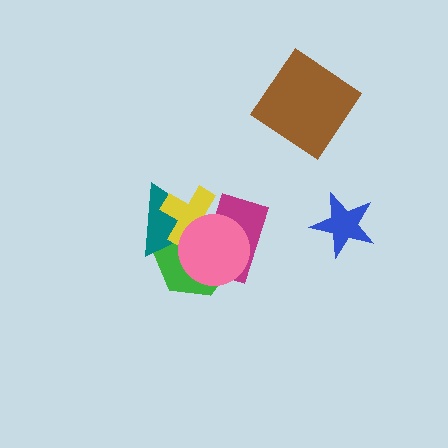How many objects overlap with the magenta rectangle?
4 objects overlap with the magenta rectangle.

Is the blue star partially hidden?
No, no other shape covers it.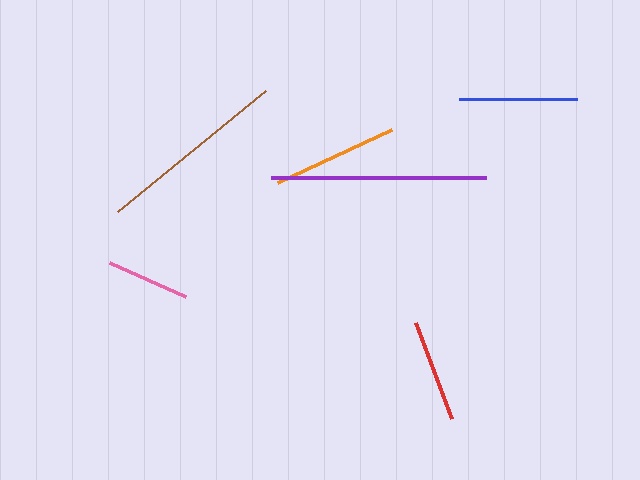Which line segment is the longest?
The purple line is the longest at approximately 215 pixels.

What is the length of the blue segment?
The blue segment is approximately 118 pixels long.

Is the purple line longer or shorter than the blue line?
The purple line is longer than the blue line.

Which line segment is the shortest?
The pink line is the shortest at approximately 83 pixels.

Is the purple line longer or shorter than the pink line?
The purple line is longer than the pink line.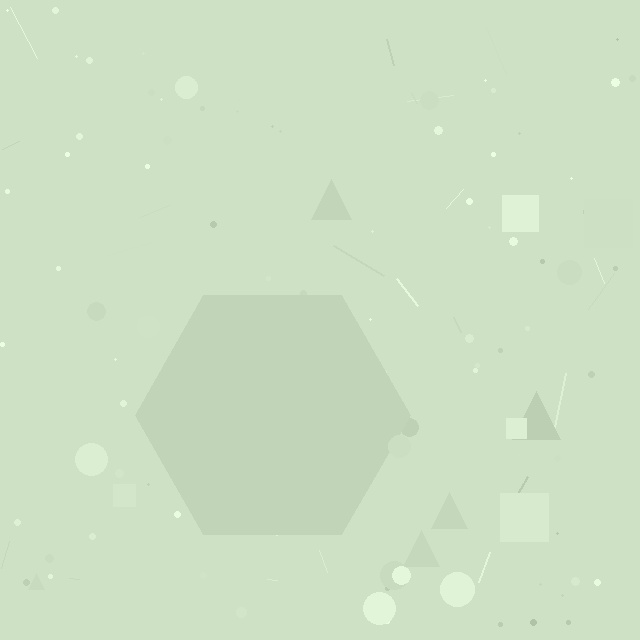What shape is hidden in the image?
A hexagon is hidden in the image.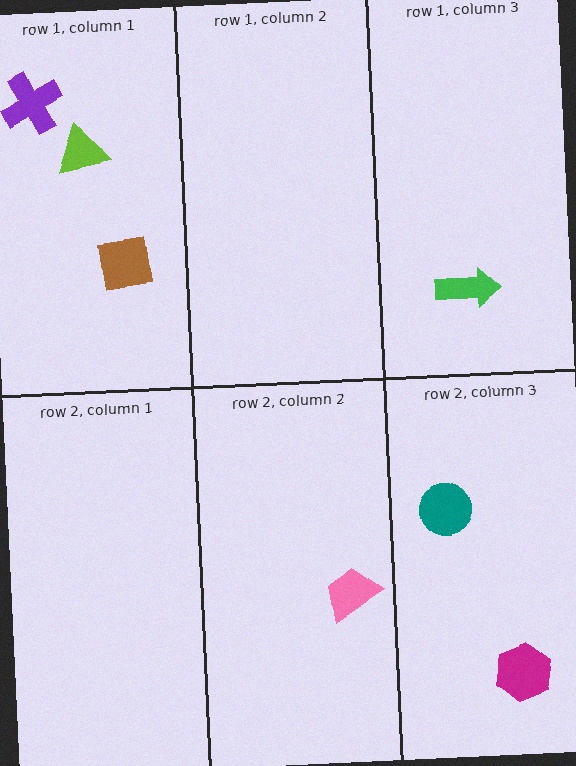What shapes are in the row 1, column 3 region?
The green arrow.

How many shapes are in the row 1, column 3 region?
1.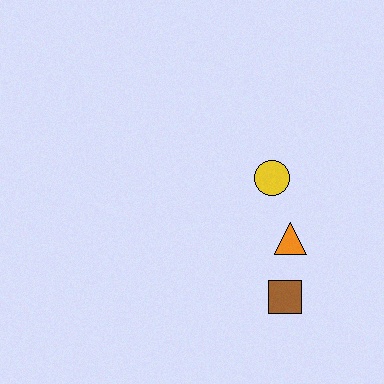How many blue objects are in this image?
There are no blue objects.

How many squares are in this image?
There is 1 square.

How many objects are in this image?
There are 3 objects.